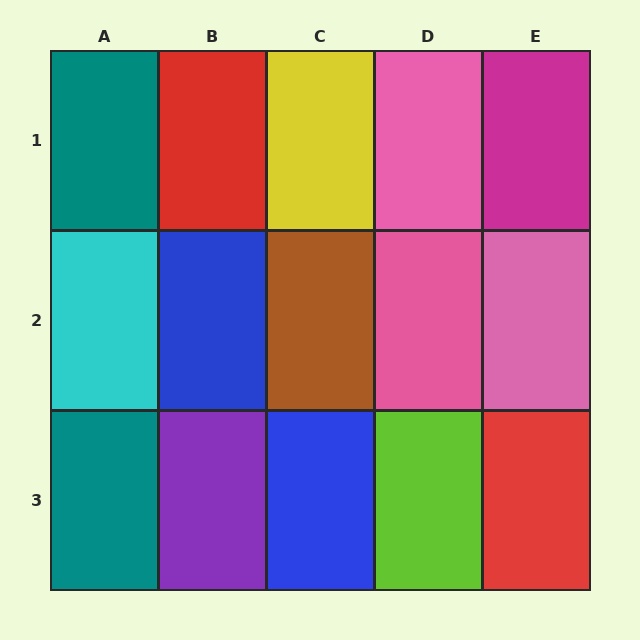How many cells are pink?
3 cells are pink.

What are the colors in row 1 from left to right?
Teal, red, yellow, pink, magenta.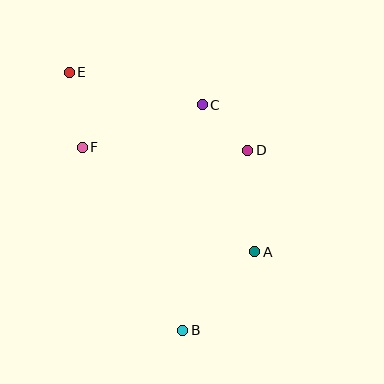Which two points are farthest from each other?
Points B and E are farthest from each other.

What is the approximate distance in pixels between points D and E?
The distance between D and E is approximately 195 pixels.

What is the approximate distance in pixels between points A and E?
The distance between A and E is approximately 258 pixels.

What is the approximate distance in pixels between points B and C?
The distance between B and C is approximately 226 pixels.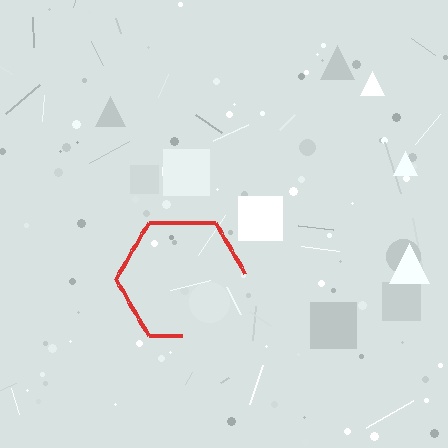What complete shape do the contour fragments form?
The contour fragments form a hexagon.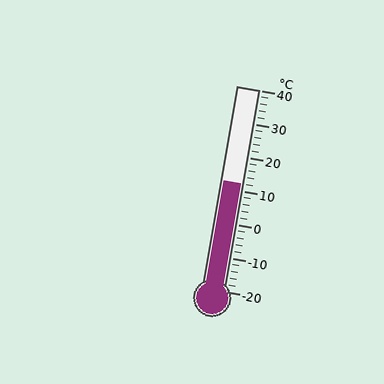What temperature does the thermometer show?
The thermometer shows approximately 12°C.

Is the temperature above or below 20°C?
The temperature is below 20°C.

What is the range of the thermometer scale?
The thermometer scale ranges from -20°C to 40°C.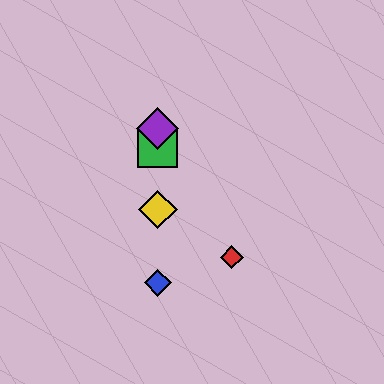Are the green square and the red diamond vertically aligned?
No, the green square is at x≈158 and the red diamond is at x≈232.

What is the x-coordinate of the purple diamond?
The purple diamond is at x≈158.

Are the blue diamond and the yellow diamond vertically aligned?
Yes, both are at x≈158.